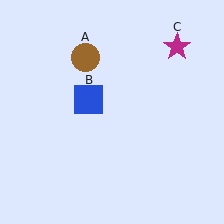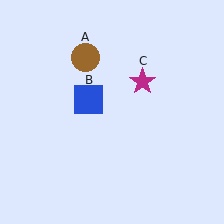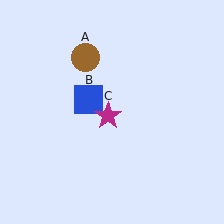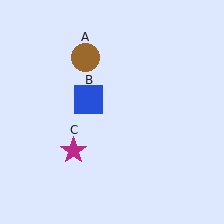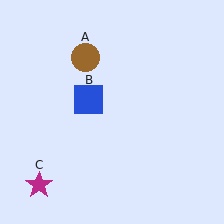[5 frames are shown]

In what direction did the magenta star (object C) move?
The magenta star (object C) moved down and to the left.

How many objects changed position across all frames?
1 object changed position: magenta star (object C).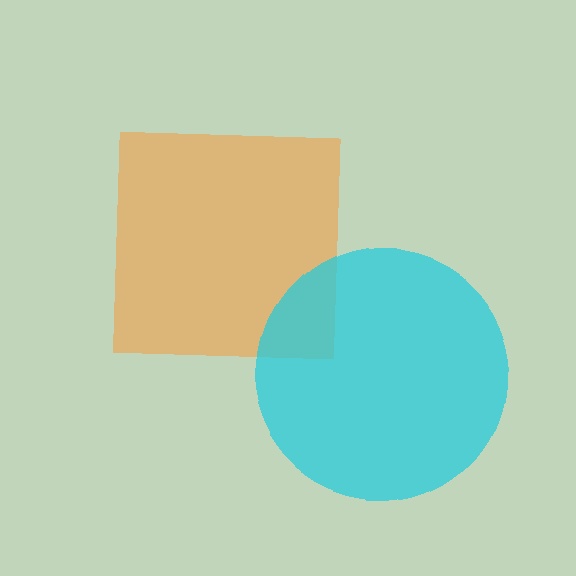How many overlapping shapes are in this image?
There are 2 overlapping shapes in the image.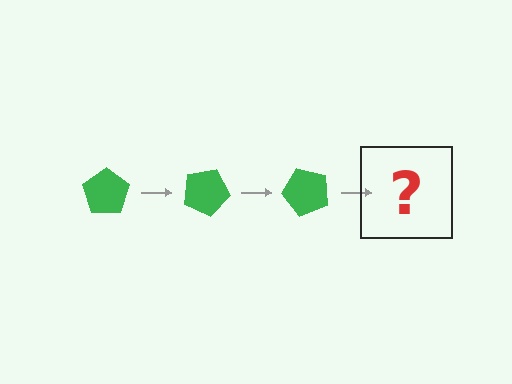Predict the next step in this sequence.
The next step is a green pentagon rotated 75 degrees.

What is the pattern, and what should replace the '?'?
The pattern is that the pentagon rotates 25 degrees each step. The '?' should be a green pentagon rotated 75 degrees.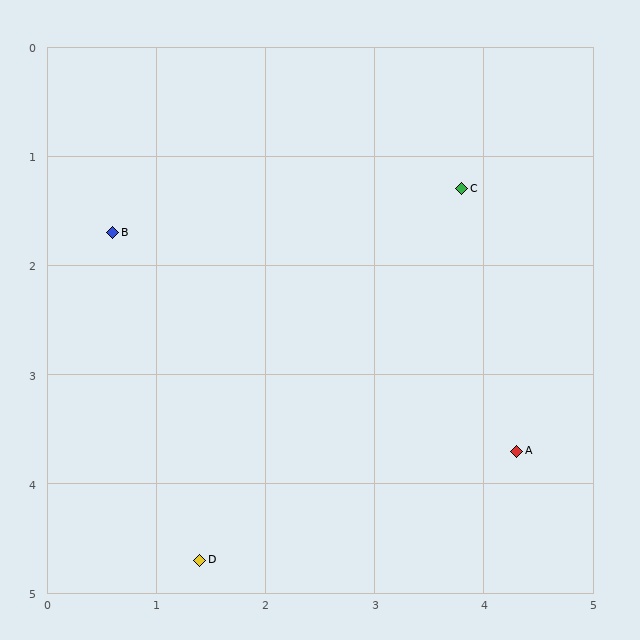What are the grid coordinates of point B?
Point B is at approximately (0.6, 1.7).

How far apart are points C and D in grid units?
Points C and D are about 4.2 grid units apart.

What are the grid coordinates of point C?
Point C is at approximately (3.8, 1.3).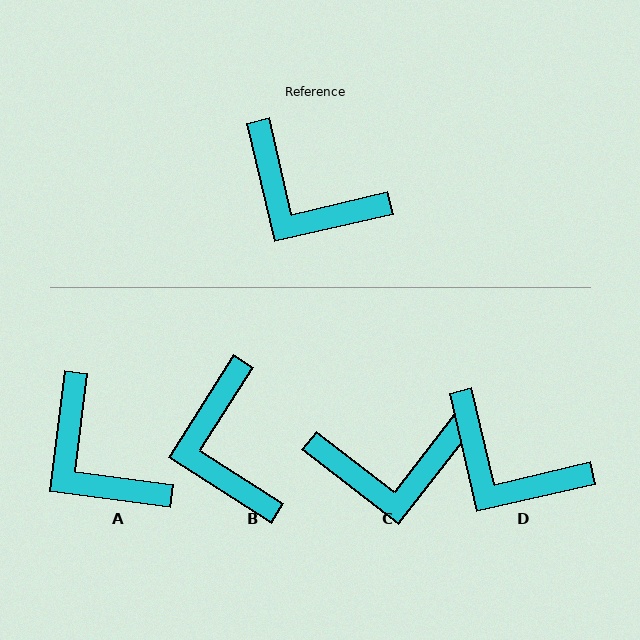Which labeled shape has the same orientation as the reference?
D.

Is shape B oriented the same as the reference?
No, it is off by about 46 degrees.